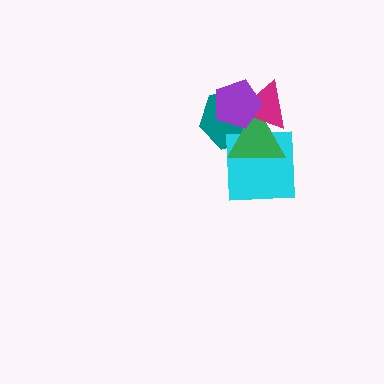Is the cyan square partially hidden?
Yes, it is partially covered by another shape.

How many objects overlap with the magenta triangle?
4 objects overlap with the magenta triangle.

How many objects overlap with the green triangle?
4 objects overlap with the green triangle.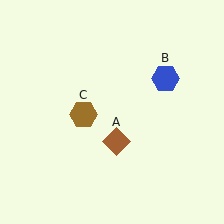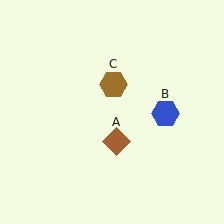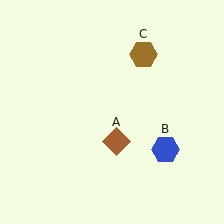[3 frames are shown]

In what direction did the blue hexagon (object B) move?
The blue hexagon (object B) moved down.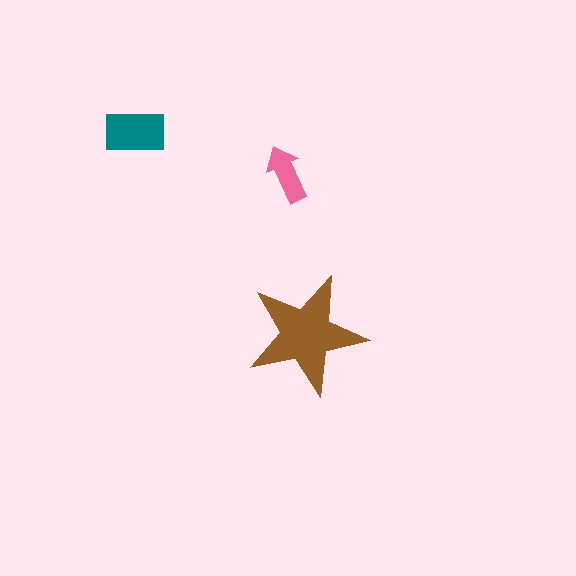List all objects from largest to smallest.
The brown star, the teal rectangle, the pink arrow.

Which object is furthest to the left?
The teal rectangle is leftmost.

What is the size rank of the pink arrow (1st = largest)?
3rd.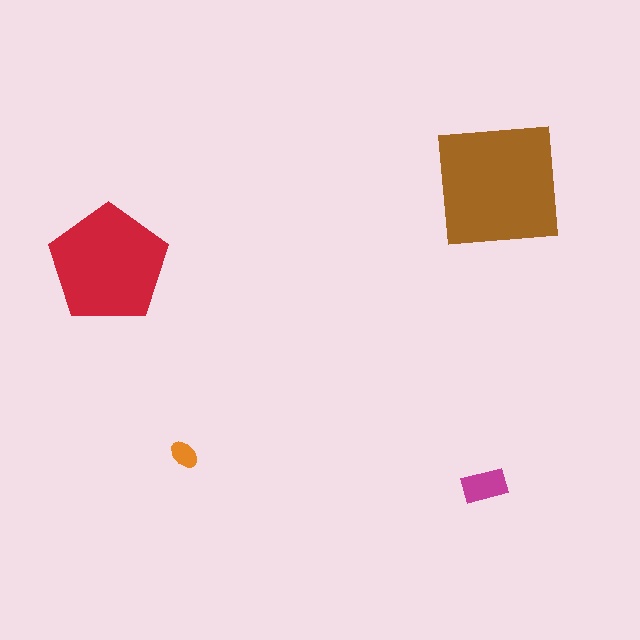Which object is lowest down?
The magenta rectangle is bottommost.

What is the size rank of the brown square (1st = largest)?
1st.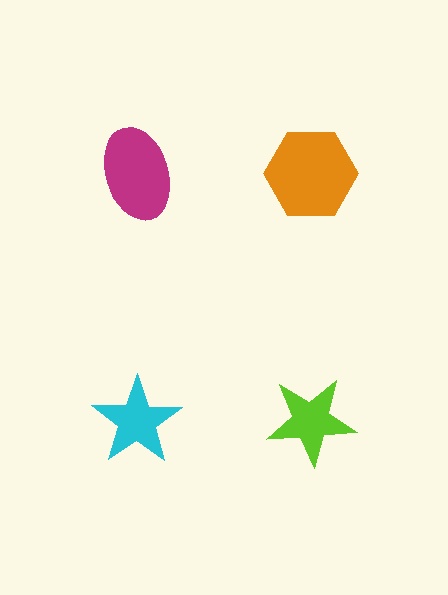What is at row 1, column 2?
An orange hexagon.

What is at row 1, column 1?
A magenta ellipse.